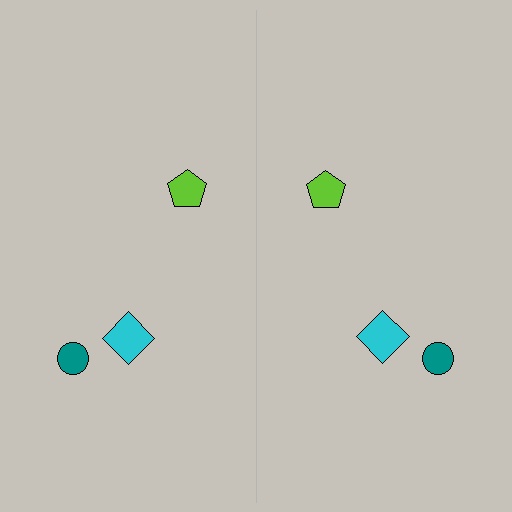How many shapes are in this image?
There are 6 shapes in this image.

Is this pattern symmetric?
Yes, this pattern has bilateral (reflection) symmetry.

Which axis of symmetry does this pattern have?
The pattern has a vertical axis of symmetry running through the center of the image.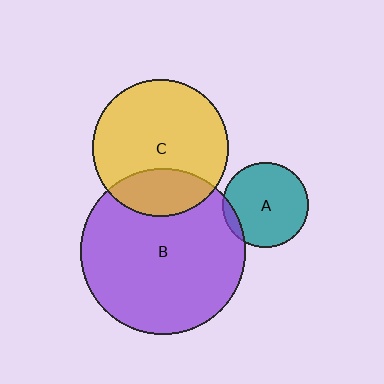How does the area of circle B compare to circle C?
Approximately 1.5 times.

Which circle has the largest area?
Circle B (purple).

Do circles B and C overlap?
Yes.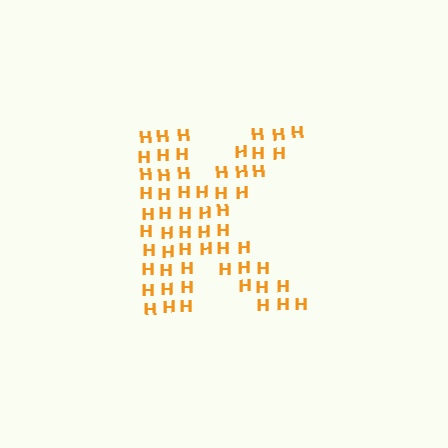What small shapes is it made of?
It is made of small letter H's.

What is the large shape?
The large shape is the letter K.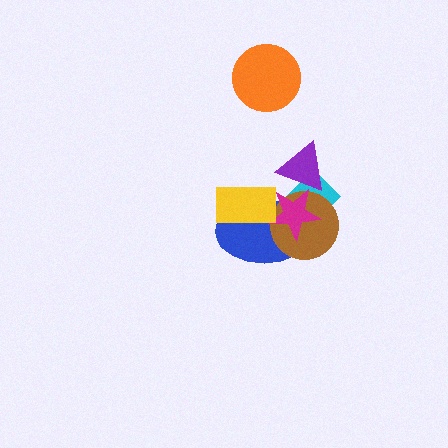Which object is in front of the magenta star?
The yellow rectangle is in front of the magenta star.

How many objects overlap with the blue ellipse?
4 objects overlap with the blue ellipse.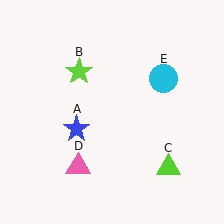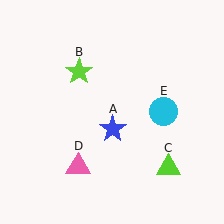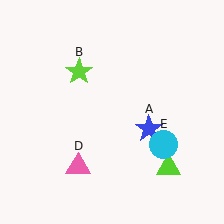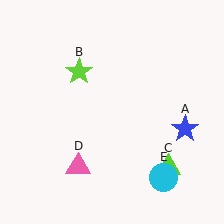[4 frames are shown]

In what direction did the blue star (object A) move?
The blue star (object A) moved right.